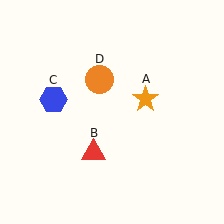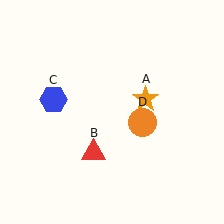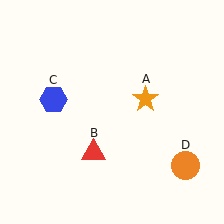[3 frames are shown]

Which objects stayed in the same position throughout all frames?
Orange star (object A) and red triangle (object B) and blue hexagon (object C) remained stationary.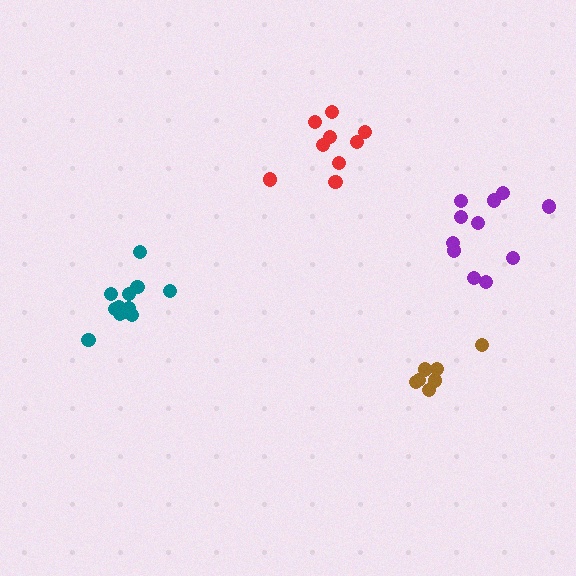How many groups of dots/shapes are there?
There are 4 groups.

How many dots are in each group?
Group 1: 11 dots, Group 2: 9 dots, Group 3: 7 dots, Group 4: 12 dots (39 total).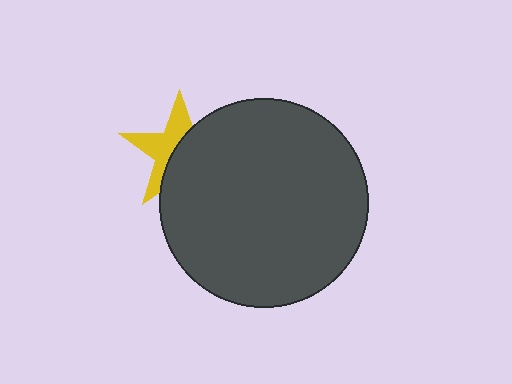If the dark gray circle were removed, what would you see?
You would see the complete yellow star.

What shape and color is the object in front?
The object in front is a dark gray circle.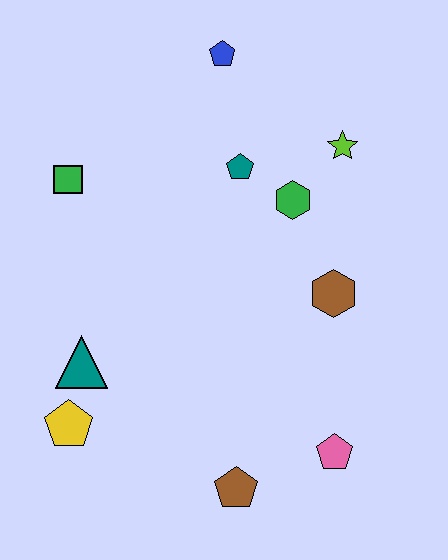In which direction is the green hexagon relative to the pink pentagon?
The green hexagon is above the pink pentagon.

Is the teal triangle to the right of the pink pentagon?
No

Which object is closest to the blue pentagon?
The teal pentagon is closest to the blue pentagon.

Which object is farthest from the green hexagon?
The yellow pentagon is farthest from the green hexagon.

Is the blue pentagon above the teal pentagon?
Yes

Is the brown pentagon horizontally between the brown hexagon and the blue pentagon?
Yes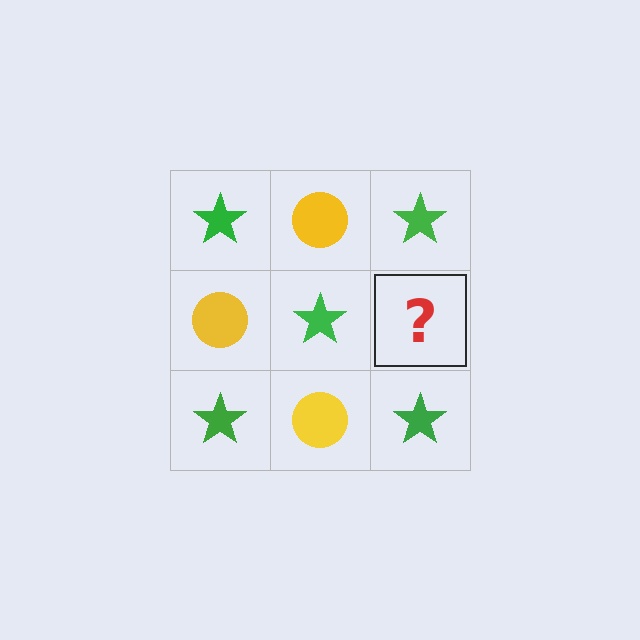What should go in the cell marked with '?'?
The missing cell should contain a yellow circle.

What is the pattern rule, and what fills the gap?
The rule is that it alternates green star and yellow circle in a checkerboard pattern. The gap should be filled with a yellow circle.